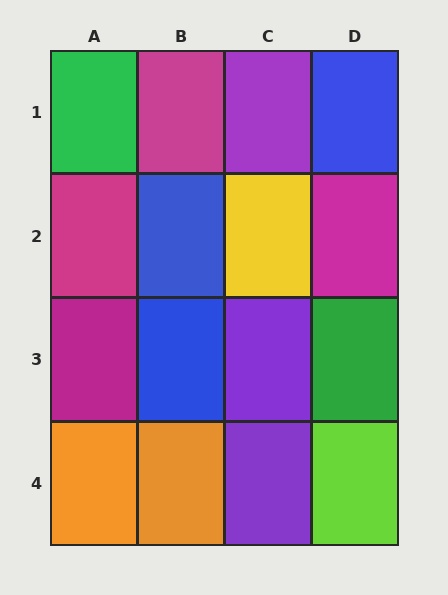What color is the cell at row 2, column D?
Magenta.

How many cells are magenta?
4 cells are magenta.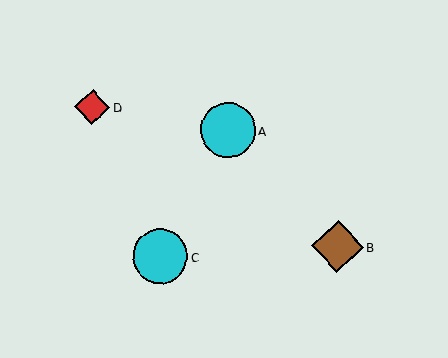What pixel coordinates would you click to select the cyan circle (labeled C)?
Click at (160, 256) to select the cyan circle C.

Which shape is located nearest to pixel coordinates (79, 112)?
The red diamond (labeled D) at (92, 107) is nearest to that location.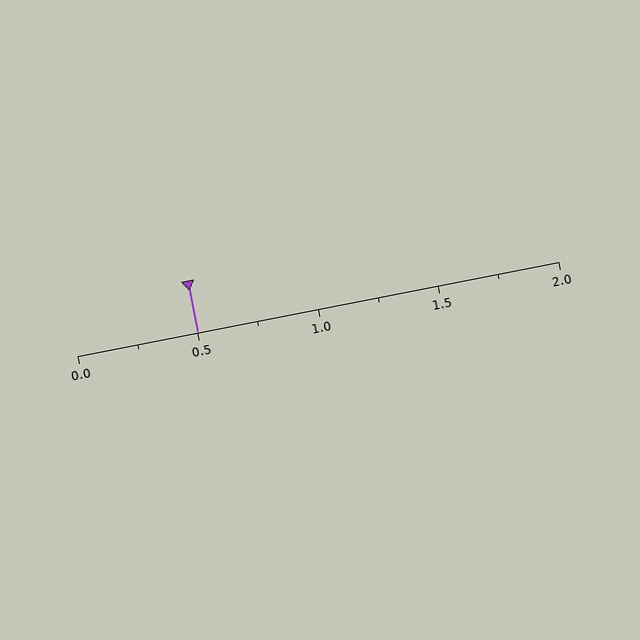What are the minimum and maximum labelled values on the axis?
The axis runs from 0.0 to 2.0.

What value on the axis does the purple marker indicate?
The marker indicates approximately 0.5.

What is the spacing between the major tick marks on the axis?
The major ticks are spaced 0.5 apart.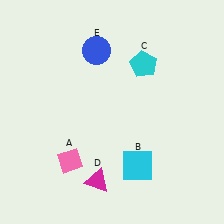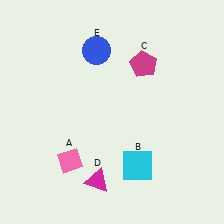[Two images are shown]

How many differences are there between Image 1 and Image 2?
There is 1 difference between the two images.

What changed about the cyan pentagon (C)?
In Image 1, C is cyan. In Image 2, it changed to magenta.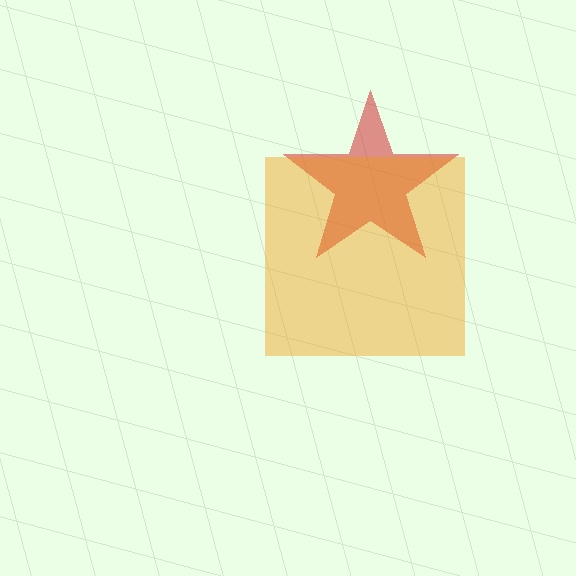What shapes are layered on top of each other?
The layered shapes are: a red star, an orange square.